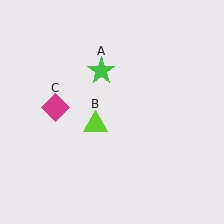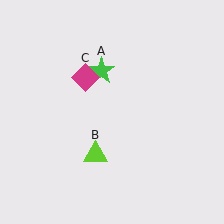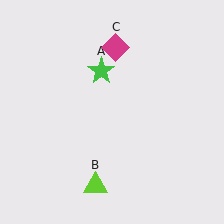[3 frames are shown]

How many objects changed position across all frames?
2 objects changed position: lime triangle (object B), magenta diamond (object C).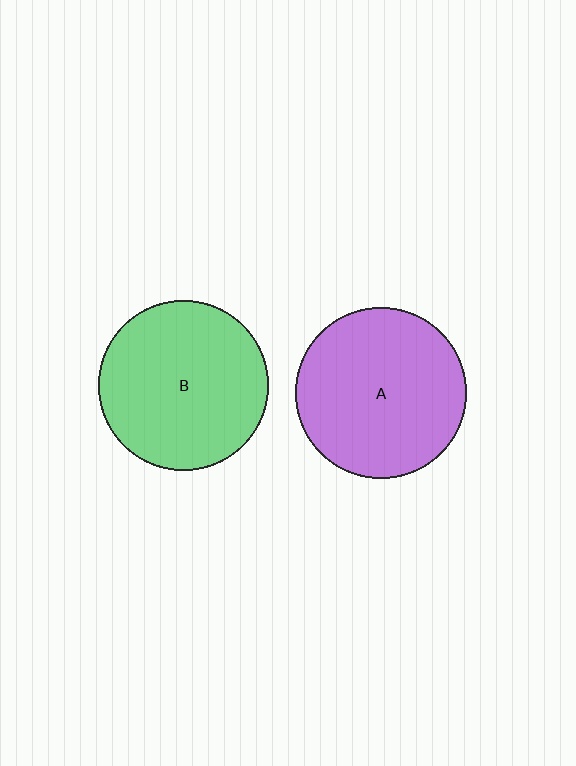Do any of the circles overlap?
No, none of the circles overlap.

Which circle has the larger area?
Circle A (purple).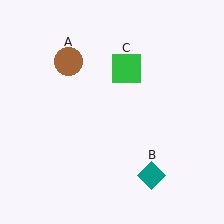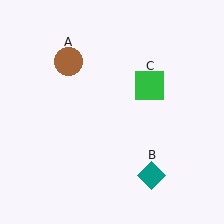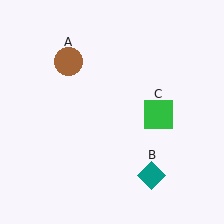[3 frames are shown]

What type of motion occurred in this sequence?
The green square (object C) rotated clockwise around the center of the scene.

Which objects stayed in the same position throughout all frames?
Brown circle (object A) and teal diamond (object B) remained stationary.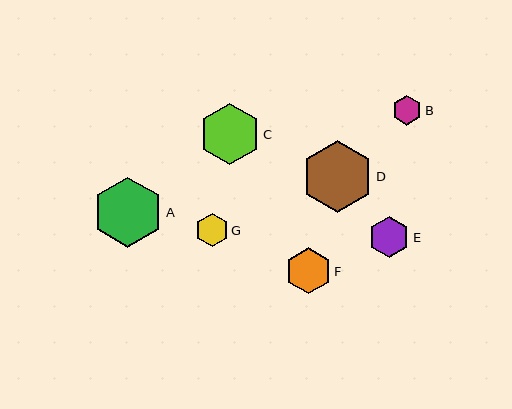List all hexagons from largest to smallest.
From largest to smallest: D, A, C, F, E, G, B.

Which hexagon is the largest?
Hexagon D is the largest with a size of approximately 72 pixels.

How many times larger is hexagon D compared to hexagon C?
Hexagon D is approximately 1.2 times the size of hexagon C.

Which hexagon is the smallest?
Hexagon B is the smallest with a size of approximately 30 pixels.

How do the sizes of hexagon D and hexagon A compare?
Hexagon D and hexagon A are approximately the same size.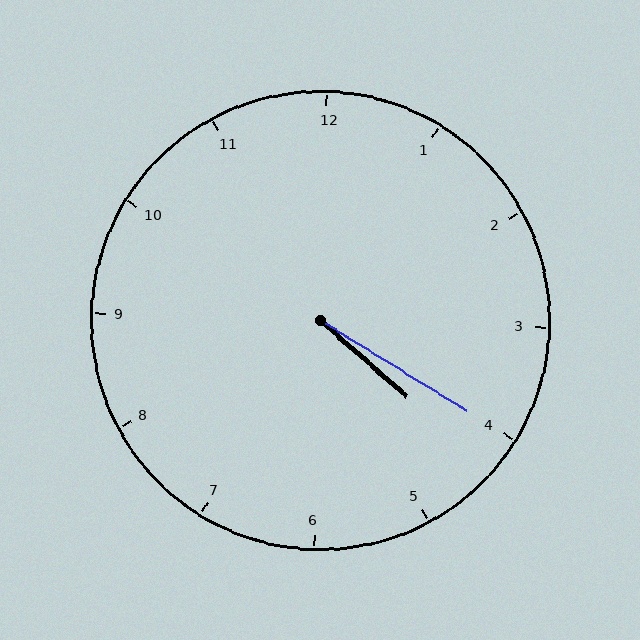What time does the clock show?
4:20.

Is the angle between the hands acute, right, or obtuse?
It is acute.